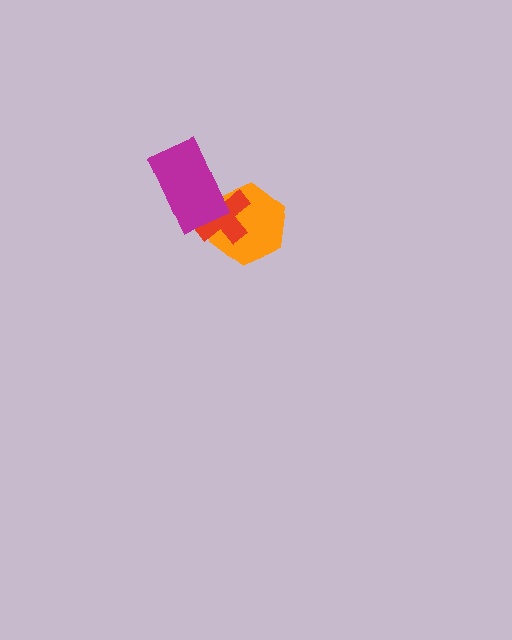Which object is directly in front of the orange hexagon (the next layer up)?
The red cross is directly in front of the orange hexagon.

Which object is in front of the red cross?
The magenta rectangle is in front of the red cross.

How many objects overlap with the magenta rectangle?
2 objects overlap with the magenta rectangle.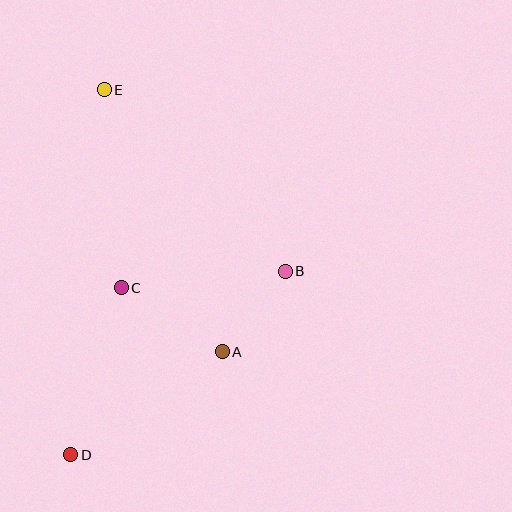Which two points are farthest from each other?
Points D and E are farthest from each other.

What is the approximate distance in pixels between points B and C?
The distance between B and C is approximately 165 pixels.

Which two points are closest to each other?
Points A and B are closest to each other.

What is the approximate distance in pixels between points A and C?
The distance between A and C is approximately 120 pixels.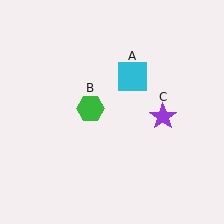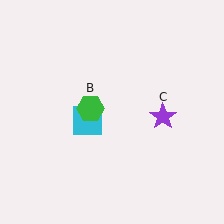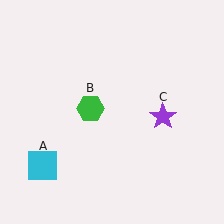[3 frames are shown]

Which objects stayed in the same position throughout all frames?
Green hexagon (object B) and purple star (object C) remained stationary.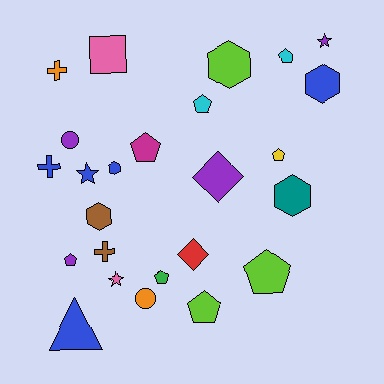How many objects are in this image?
There are 25 objects.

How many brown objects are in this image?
There are 2 brown objects.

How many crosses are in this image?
There are 3 crosses.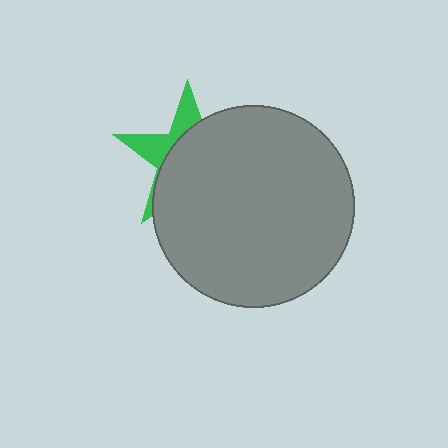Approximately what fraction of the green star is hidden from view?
Roughly 69% of the green star is hidden behind the gray circle.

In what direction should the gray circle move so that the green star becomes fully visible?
The gray circle should move toward the lower-right. That is the shortest direction to clear the overlap and leave the green star fully visible.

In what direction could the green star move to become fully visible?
The green star could move toward the upper-left. That would shift it out from behind the gray circle entirely.